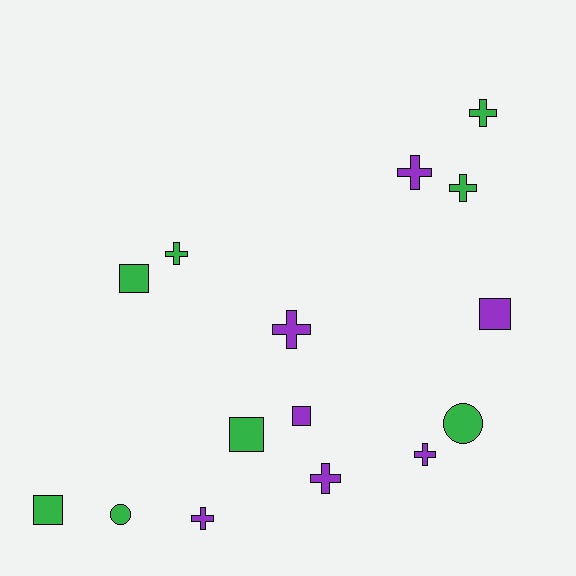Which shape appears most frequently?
Cross, with 8 objects.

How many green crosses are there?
There are 3 green crosses.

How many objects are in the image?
There are 15 objects.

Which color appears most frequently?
Green, with 8 objects.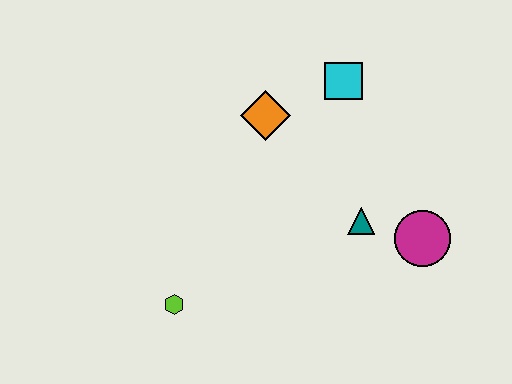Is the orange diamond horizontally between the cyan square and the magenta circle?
No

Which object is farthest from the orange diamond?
The lime hexagon is farthest from the orange diamond.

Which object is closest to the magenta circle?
The teal triangle is closest to the magenta circle.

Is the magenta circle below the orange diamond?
Yes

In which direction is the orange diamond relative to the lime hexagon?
The orange diamond is above the lime hexagon.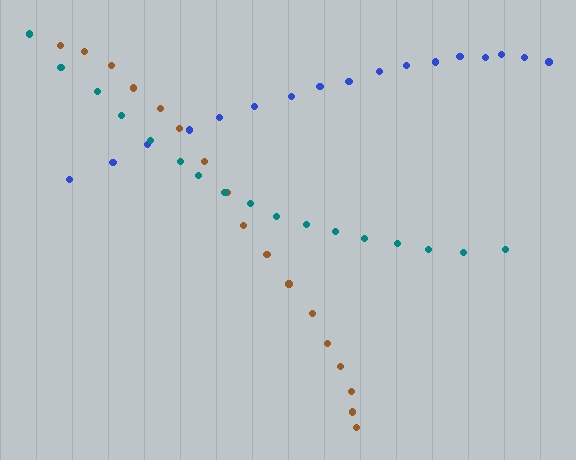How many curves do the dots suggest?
There are 3 distinct paths.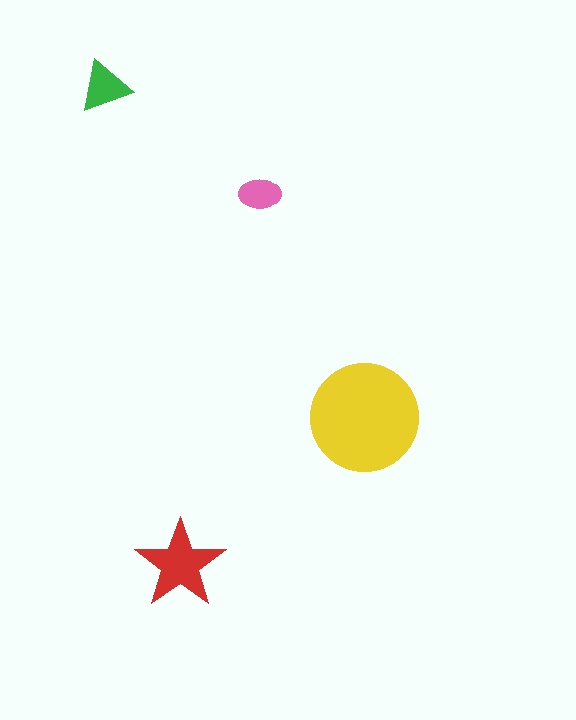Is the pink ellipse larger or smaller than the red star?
Smaller.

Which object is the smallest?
The pink ellipse.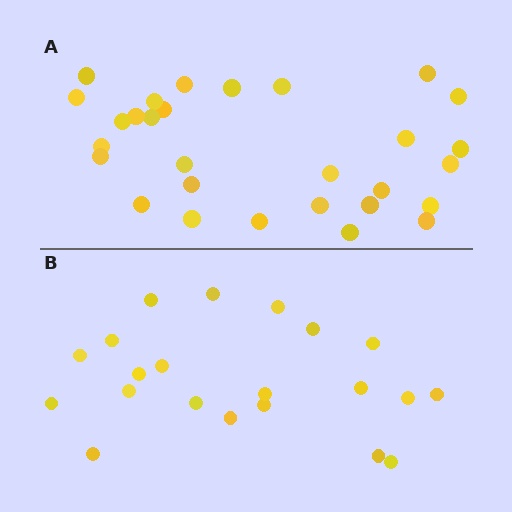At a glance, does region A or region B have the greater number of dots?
Region A (the top region) has more dots.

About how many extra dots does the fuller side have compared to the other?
Region A has roughly 8 or so more dots than region B.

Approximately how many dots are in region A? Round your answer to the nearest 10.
About 30 dots. (The exact count is 29, which rounds to 30.)